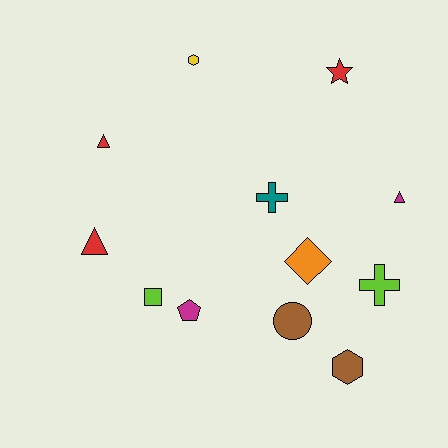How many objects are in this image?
There are 12 objects.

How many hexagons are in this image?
There are 2 hexagons.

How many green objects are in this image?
There are no green objects.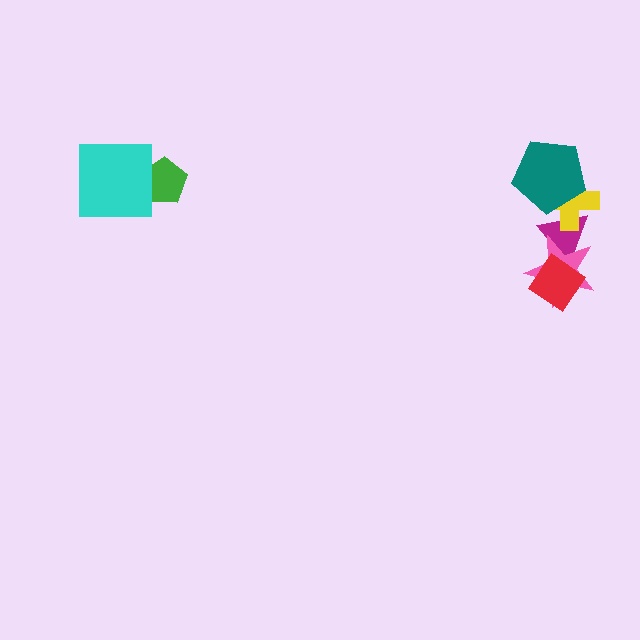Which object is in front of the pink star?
The red diamond is in front of the pink star.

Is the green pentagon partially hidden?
Yes, it is partially covered by another shape.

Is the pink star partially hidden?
Yes, it is partially covered by another shape.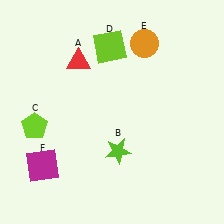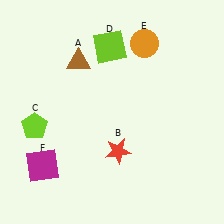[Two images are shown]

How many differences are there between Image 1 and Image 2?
There are 2 differences between the two images.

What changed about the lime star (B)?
In Image 1, B is lime. In Image 2, it changed to red.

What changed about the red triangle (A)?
In Image 1, A is red. In Image 2, it changed to brown.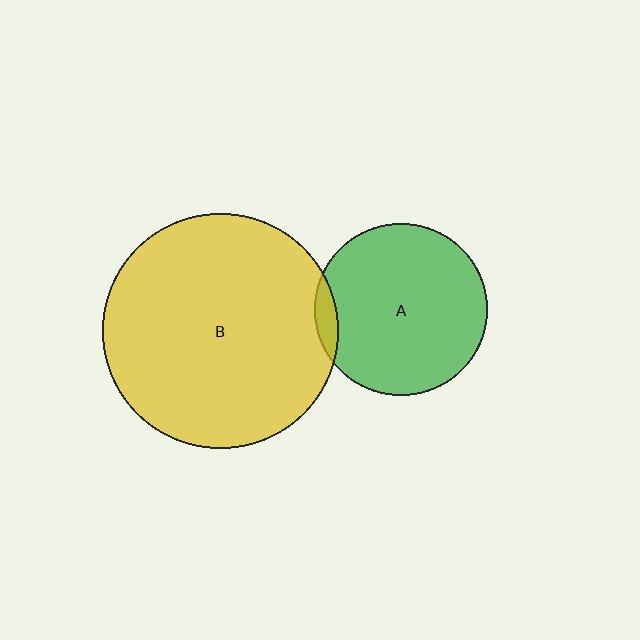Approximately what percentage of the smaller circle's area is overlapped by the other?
Approximately 5%.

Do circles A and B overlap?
Yes.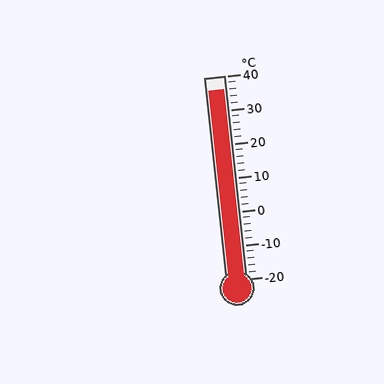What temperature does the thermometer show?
The thermometer shows approximately 36°C.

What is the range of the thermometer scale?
The thermometer scale ranges from -20°C to 40°C.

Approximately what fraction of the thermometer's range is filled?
The thermometer is filled to approximately 95% of its range.